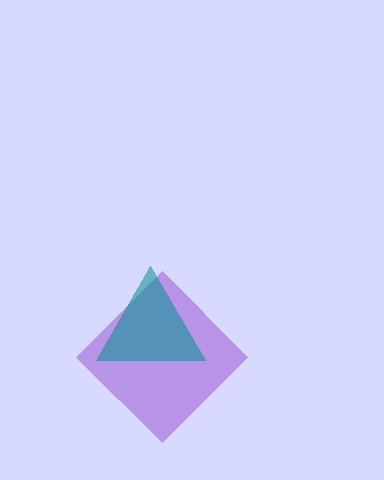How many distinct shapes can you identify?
There are 2 distinct shapes: a purple diamond, a teal triangle.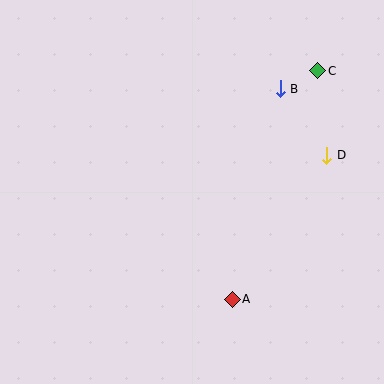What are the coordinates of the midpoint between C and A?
The midpoint between C and A is at (275, 185).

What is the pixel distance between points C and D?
The distance between C and D is 85 pixels.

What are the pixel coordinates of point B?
Point B is at (280, 89).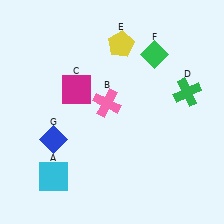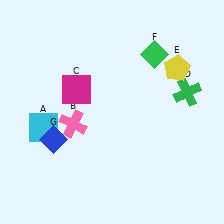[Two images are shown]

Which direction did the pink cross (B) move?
The pink cross (B) moved left.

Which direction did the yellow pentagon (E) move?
The yellow pentagon (E) moved right.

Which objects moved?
The objects that moved are: the cyan square (A), the pink cross (B), the yellow pentagon (E).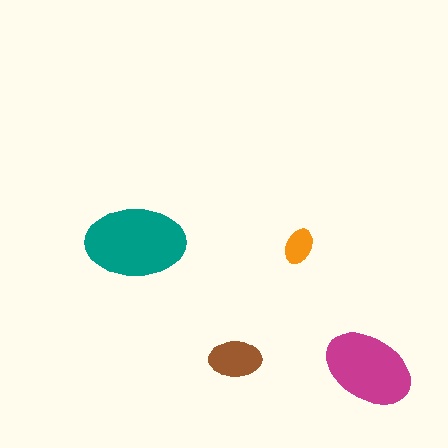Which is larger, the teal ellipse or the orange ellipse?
The teal one.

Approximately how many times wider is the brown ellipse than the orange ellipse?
About 1.5 times wider.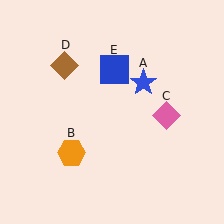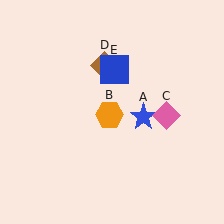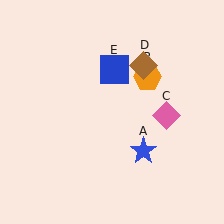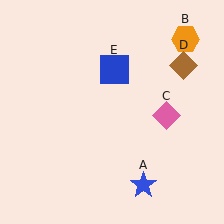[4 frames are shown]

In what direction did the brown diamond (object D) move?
The brown diamond (object D) moved right.